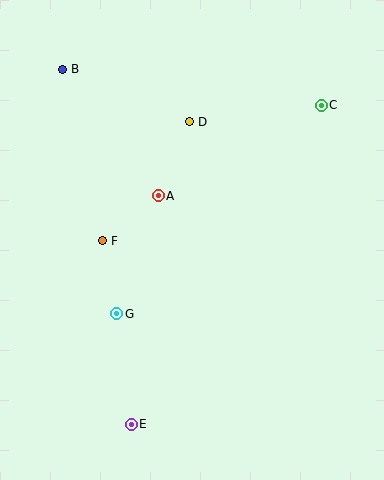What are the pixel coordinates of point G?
Point G is at (117, 314).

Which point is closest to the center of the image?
Point A at (158, 196) is closest to the center.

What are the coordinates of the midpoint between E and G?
The midpoint between E and G is at (124, 369).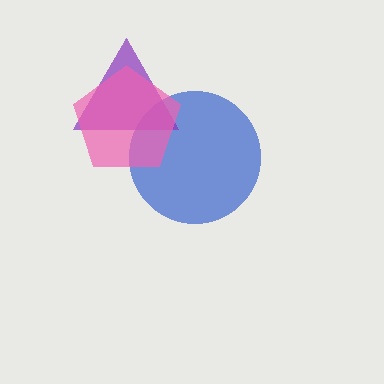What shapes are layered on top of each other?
The layered shapes are: a blue circle, a purple triangle, a pink pentagon.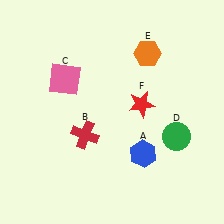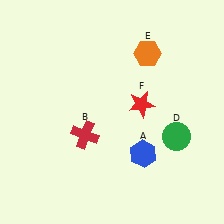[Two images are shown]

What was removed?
The pink square (C) was removed in Image 2.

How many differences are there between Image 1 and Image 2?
There is 1 difference between the two images.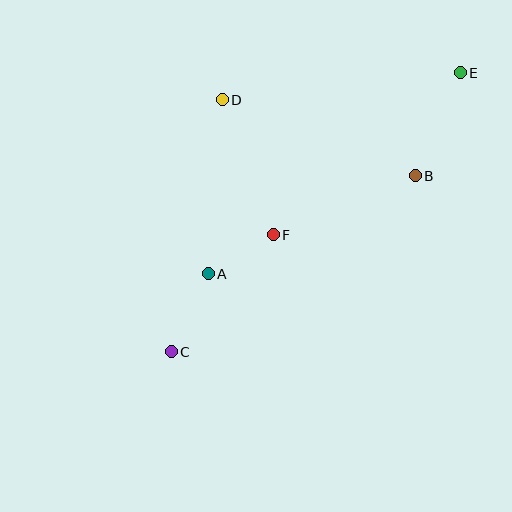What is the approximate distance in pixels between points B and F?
The distance between B and F is approximately 154 pixels.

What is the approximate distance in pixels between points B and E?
The distance between B and E is approximately 113 pixels.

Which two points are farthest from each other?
Points C and E are farthest from each other.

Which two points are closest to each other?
Points A and F are closest to each other.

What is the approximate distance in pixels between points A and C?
The distance between A and C is approximately 86 pixels.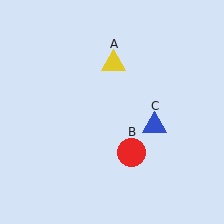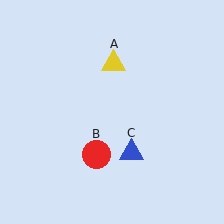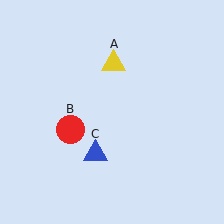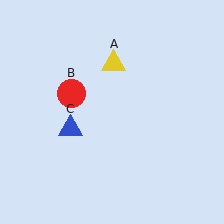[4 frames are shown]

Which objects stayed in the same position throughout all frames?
Yellow triangle (object A) remained stationary.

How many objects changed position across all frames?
2 objects changed position: red circle (object B), blue triangle (object C).